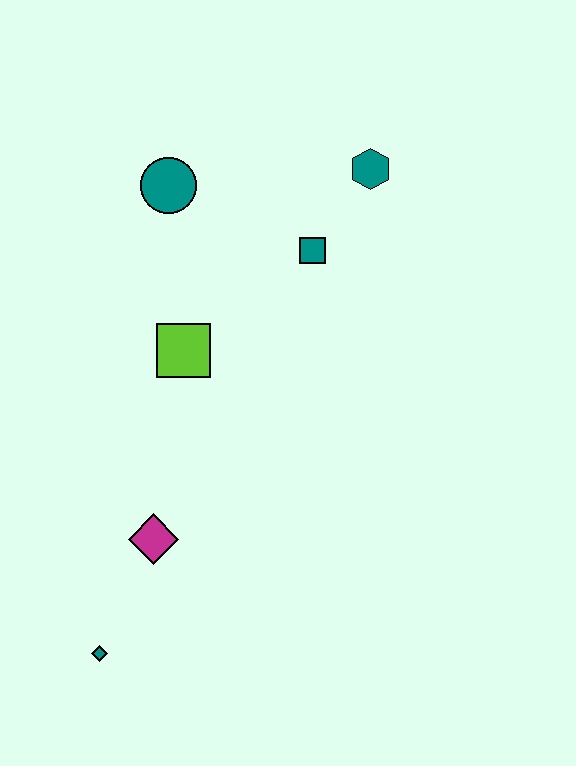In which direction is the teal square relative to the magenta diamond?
The teal square is above the magenta diamond.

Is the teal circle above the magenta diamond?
Yes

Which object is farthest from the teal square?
The teal diamond is farthest from the teal square.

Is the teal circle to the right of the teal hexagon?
No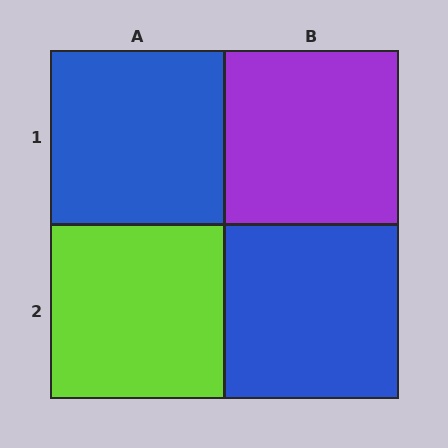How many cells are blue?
2 cells are blue.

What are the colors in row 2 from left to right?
Lime, blue.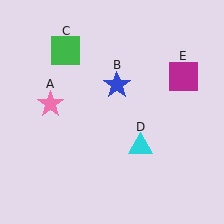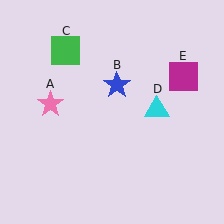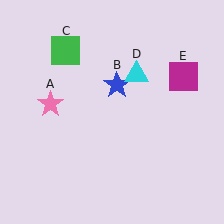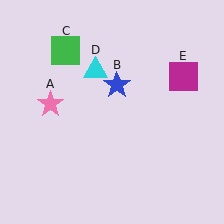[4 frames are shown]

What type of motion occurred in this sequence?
The cyan triangle (object D) rotated counterclockwise around the center of the scene.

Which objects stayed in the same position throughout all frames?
Pink star (object A) and blue star (object B) and green square (object C) and magenta square (object E) remained stationary.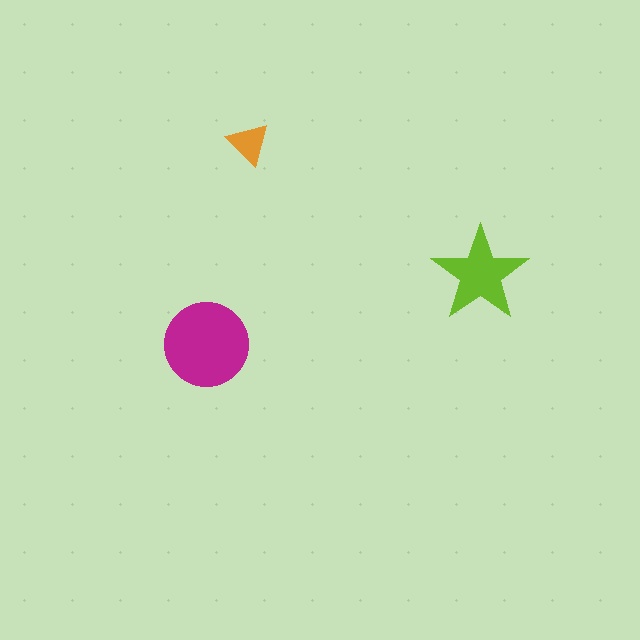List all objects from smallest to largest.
The orange triangle, the lime star, the magenta circle.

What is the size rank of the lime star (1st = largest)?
2nd.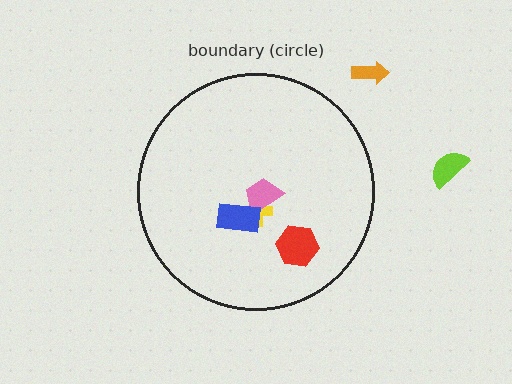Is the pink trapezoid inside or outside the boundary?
Inside.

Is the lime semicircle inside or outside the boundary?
Outside.